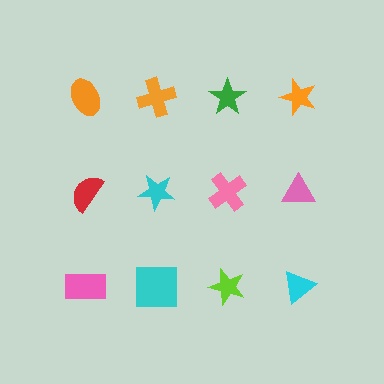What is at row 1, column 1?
An orange ellipse.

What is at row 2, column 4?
A pink triangle.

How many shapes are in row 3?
4 shapes.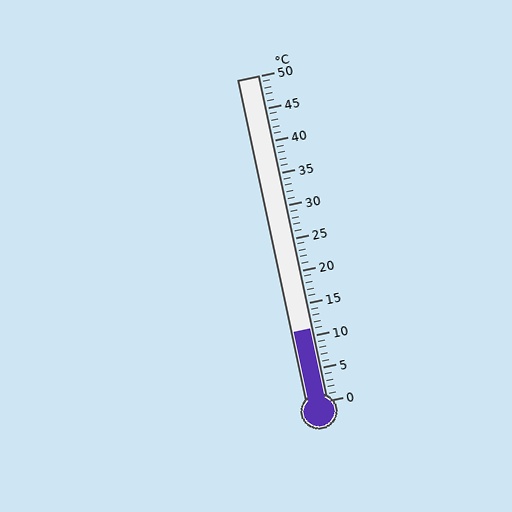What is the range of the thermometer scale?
The thermometer scale ranges from 0°C to 50°C.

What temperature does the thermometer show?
The thermometer shows approximately 11°C.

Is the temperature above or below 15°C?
The temperature is below 15°C.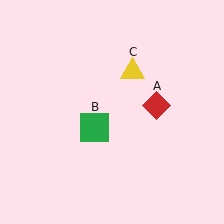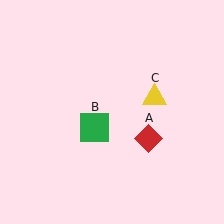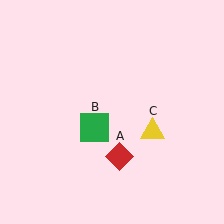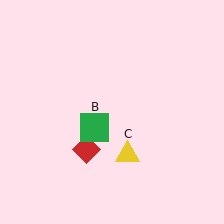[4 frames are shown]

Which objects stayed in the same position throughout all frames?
Green square (object B) remained stationary.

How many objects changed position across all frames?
2 objects changed position: red diamond (object A), yellow triangle (object C).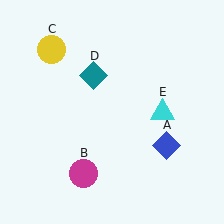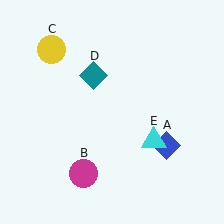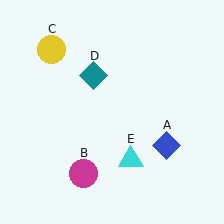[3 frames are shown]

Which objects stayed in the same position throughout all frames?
Blue diamond (object A) and magenta circle (object B) and yellow circle (object C) and teal diamond (object D) remained stationary.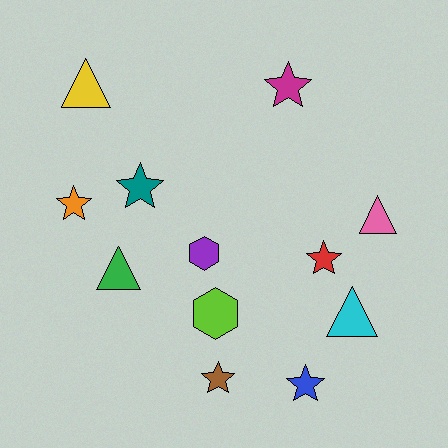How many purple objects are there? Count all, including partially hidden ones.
There is 1 purple object.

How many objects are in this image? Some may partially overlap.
There are 12 objects.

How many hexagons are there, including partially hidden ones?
There are 2 hexagons.